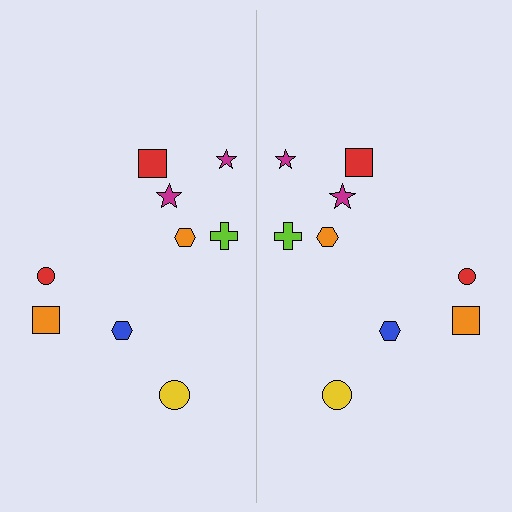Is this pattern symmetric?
Yes, this pattern has bilateral (reflection) symmetry.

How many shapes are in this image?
There are 18 shapes in this image.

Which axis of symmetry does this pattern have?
The pattern has a vertical axis of symmetry running through the center of the image.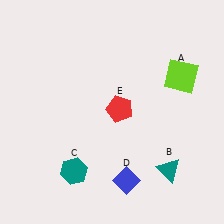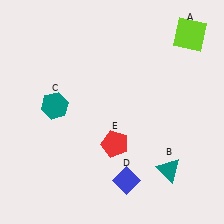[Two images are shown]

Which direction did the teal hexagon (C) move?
The teal hexagon (C) moved up.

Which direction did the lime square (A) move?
The lime square (A) moved up.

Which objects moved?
The objects that moved are: the lime square (A), the teal hexagon (C), the red pentagon (E).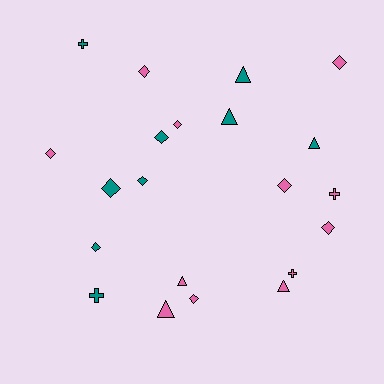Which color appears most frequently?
Pink, with 12 objects.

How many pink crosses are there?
There are 2 pink crosses.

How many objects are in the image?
There are 21 objects.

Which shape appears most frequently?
Diamond, with 11 objects.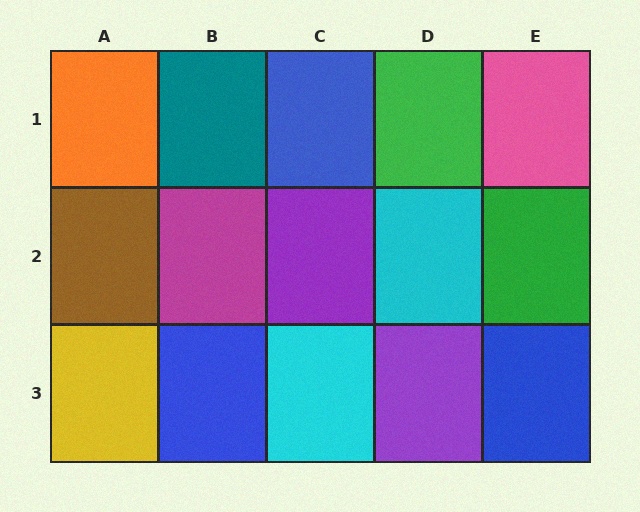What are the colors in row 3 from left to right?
Yellow, blue, cyan, purple, blue.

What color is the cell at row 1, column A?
Orange.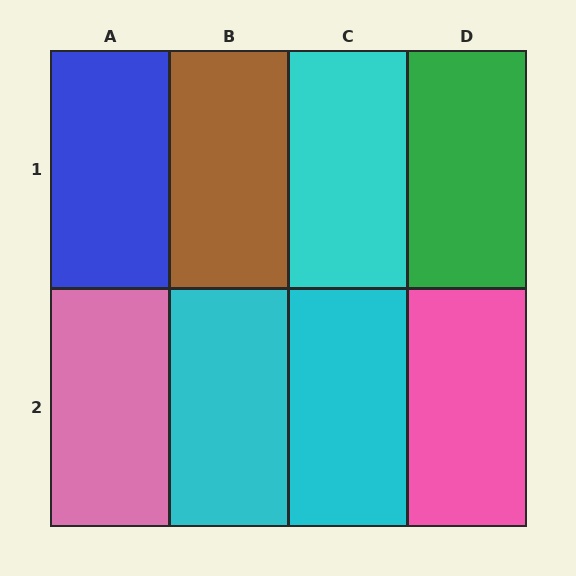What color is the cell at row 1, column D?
Green.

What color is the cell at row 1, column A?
Blue.